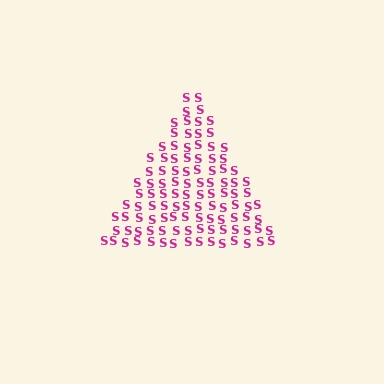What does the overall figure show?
The overall figure shows a triangle.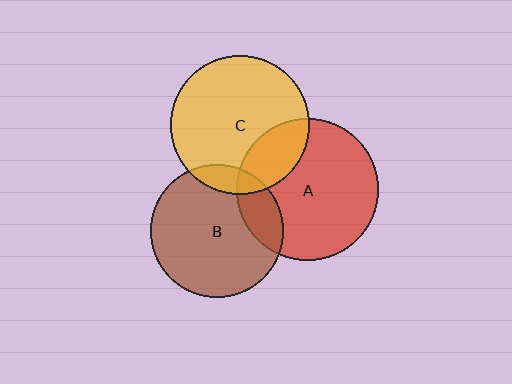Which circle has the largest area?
Circle A (red).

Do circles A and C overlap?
Yes.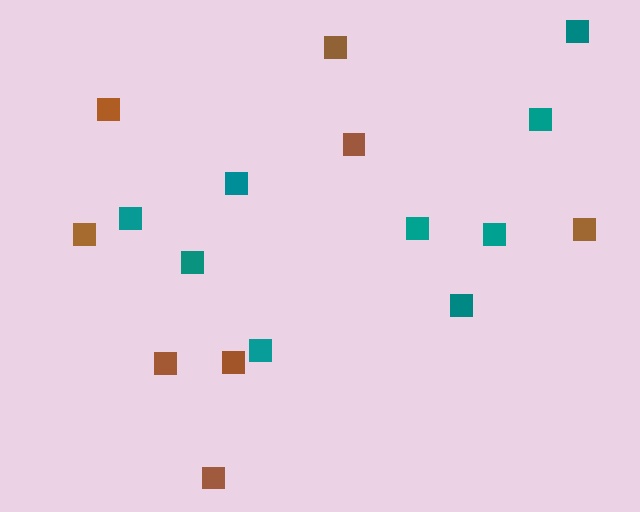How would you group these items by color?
There are 2 groups: one group of brown squares (8) and one group of teal squares (9).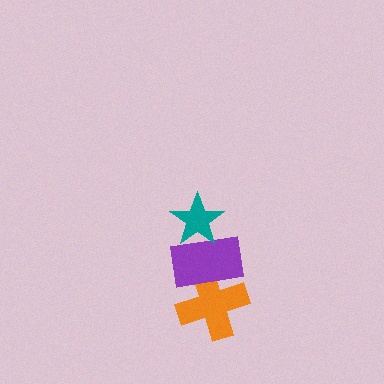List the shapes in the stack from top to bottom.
From top to bottom: the teal star, the purple rectangle, the orange cross.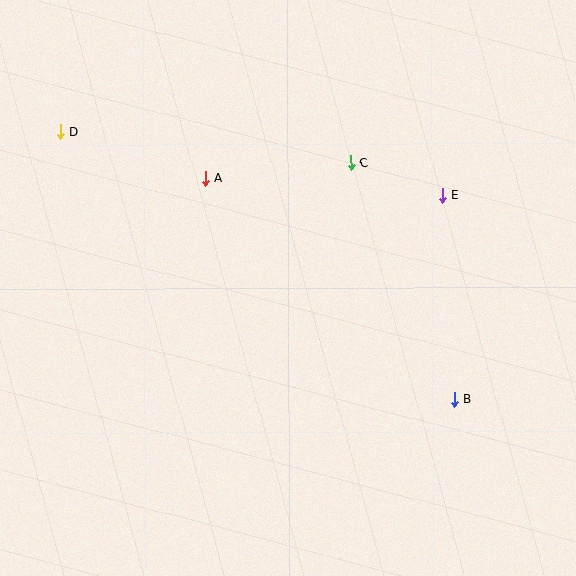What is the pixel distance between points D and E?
The distance between D and E is 387 pixels.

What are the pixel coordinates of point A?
Point A is at (205, 178).